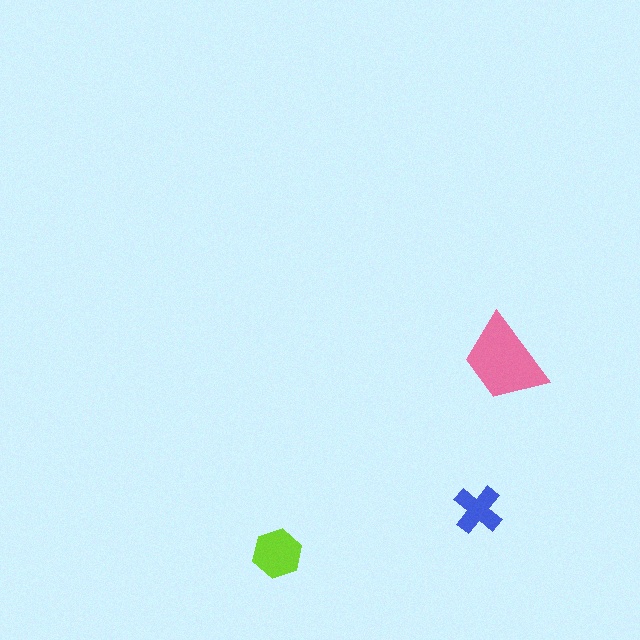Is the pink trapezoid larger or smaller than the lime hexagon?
Larger.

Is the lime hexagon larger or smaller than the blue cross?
Larger.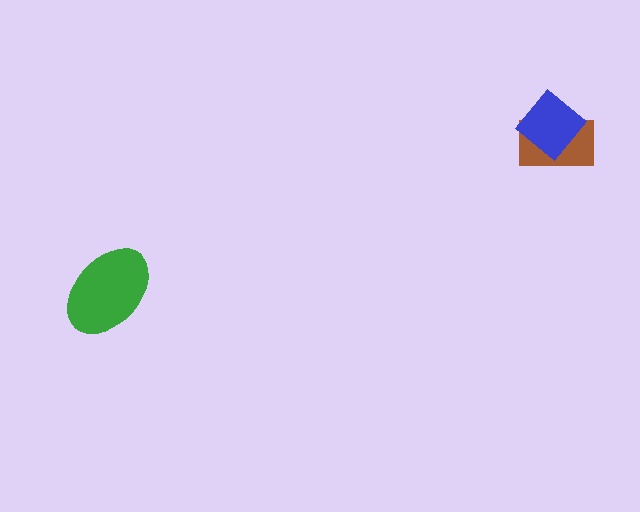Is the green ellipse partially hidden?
No, no other shape covers it.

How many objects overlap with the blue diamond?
1 object overlaps with the blue diamond.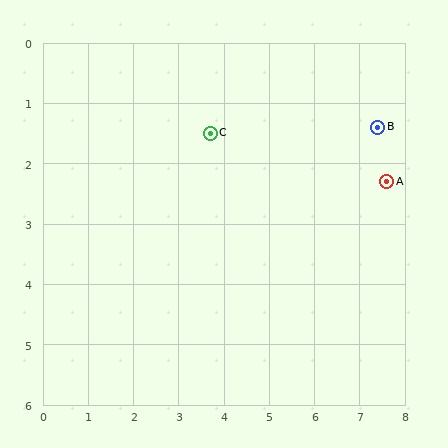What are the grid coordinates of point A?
Point A is at approximately (7.6, 2.3).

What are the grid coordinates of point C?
Point C is at approximately (3.7, 1.5).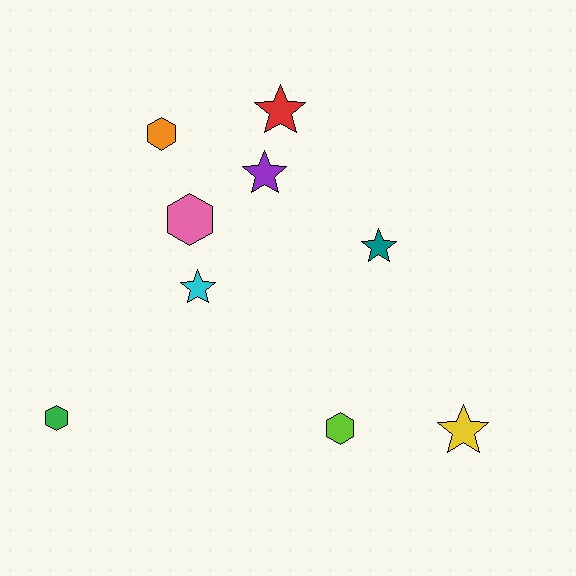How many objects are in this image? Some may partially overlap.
There are 9 objects.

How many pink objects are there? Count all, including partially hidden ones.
There is 1 pink object.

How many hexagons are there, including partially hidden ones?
There are 4 hexagons.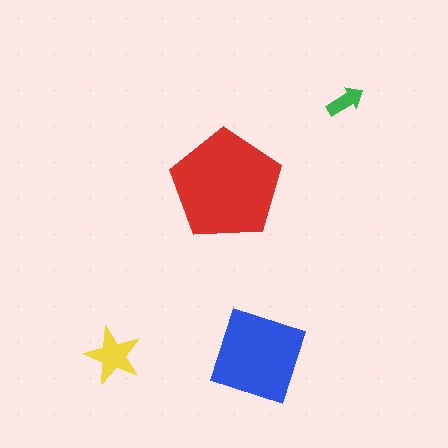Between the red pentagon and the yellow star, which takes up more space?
The red pentagon.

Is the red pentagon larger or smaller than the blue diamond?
Larger.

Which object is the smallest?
The green arrow.